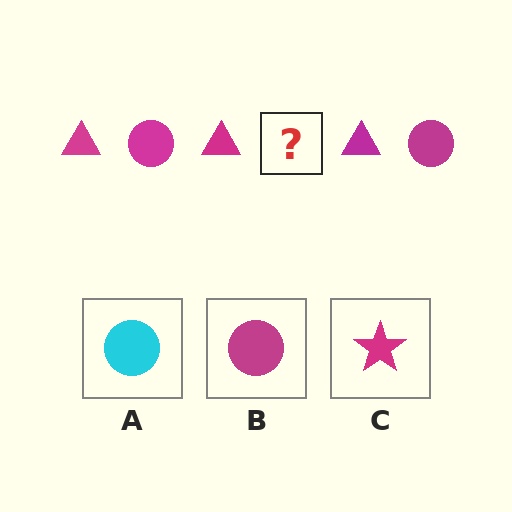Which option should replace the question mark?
Option B.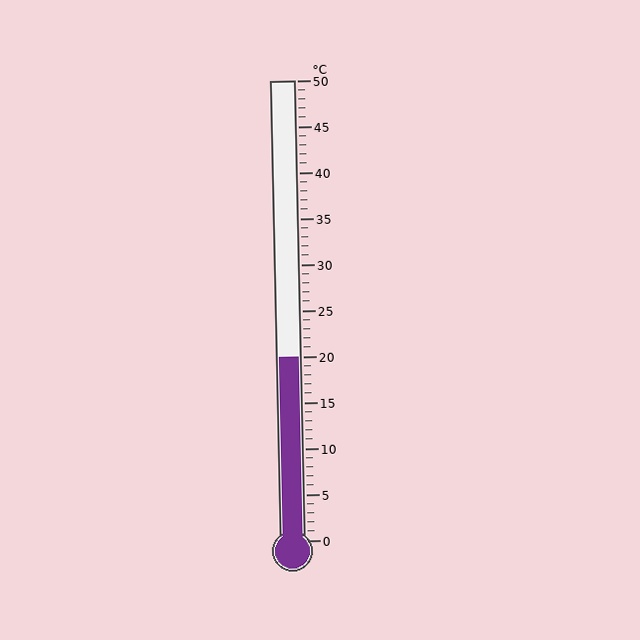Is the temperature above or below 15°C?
The temperature is above 15°C.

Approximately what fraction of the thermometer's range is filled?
The thermometer is filled to approximately 40% of its range.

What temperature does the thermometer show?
The thermometer shows approximately 20°C.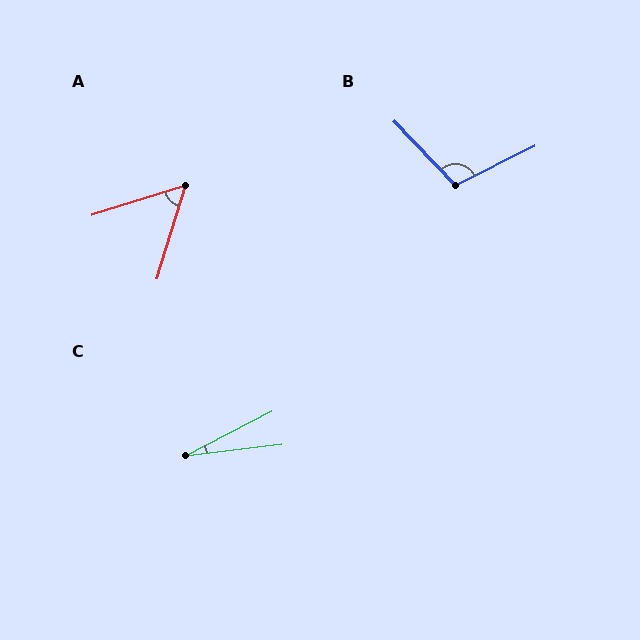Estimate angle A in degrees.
Approximately 55 degrees.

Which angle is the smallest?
C, at approximately 20 degrees.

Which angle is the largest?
B, at approximately 107 degrees.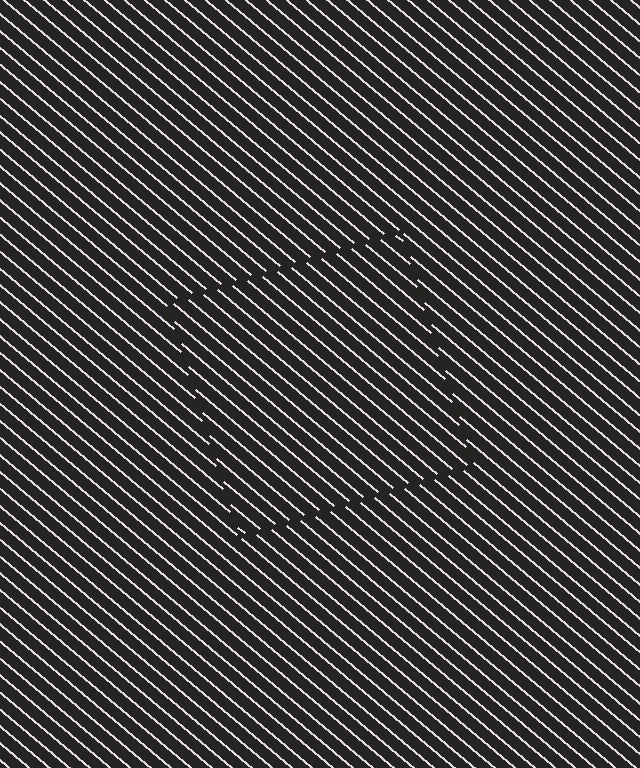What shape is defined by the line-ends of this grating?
An illusory square. The interior of the shape contains the same grating, shifted by half a period — the contour is defined by the phase discontinuity where line-ends from the inner and outer gratings abut.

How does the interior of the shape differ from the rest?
The interior of the shape contains the same grating, shifted by half a period — the contour is defined by the phase discontinuity where line-ends from the inner and outer gratings abut.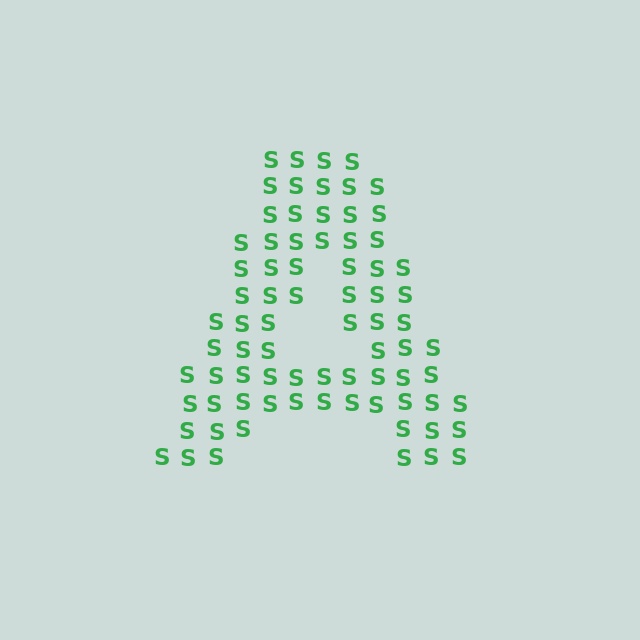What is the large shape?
The large shape is the letter A.